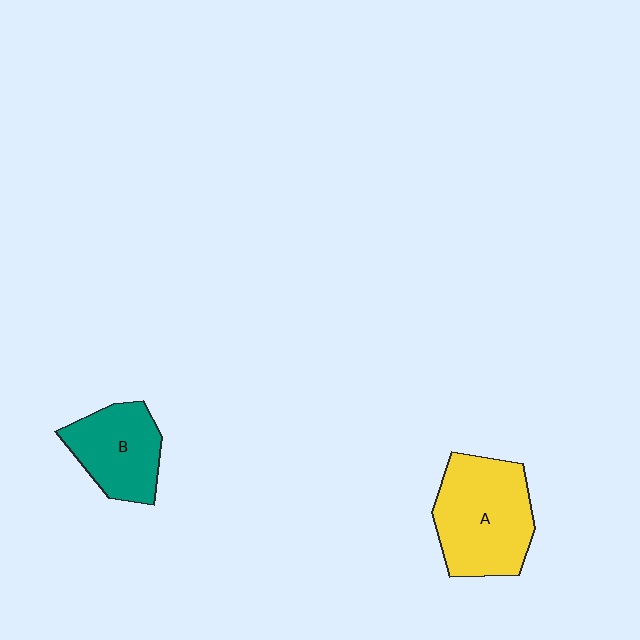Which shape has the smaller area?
Shape B (teal).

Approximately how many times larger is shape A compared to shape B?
Approximately 1.4 times.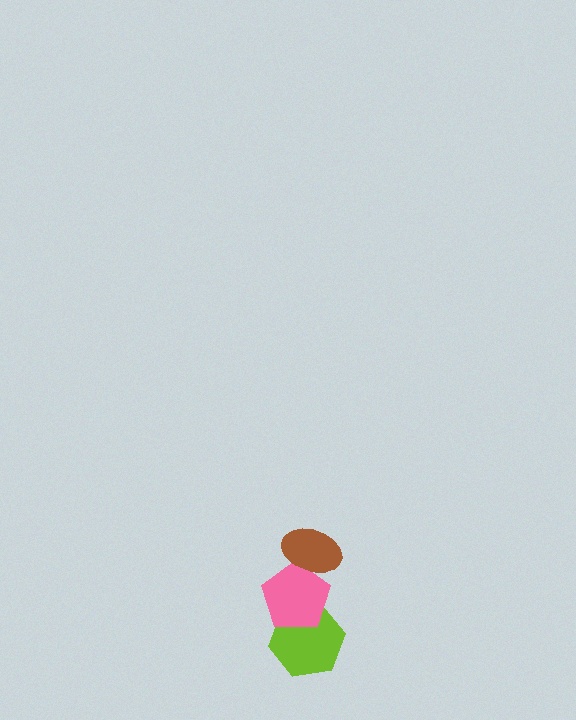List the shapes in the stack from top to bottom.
From top to bottom: the brown ellipse, the pink pentagon, the lime hexagon.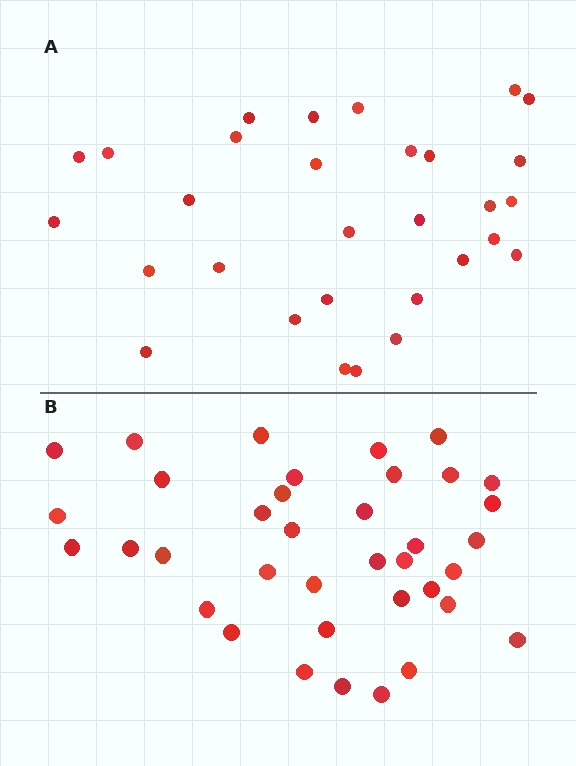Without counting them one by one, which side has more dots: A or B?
Region B (the bottom region) has more dots.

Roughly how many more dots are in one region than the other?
Region B has roughly 8 or so more dots than region A.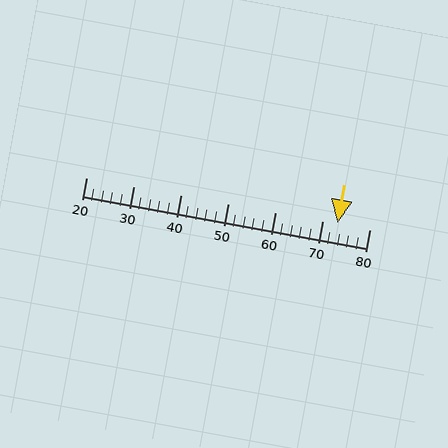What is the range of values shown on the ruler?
The ruler shows values from 20 to 80.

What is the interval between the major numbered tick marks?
The major tick marks are spaced 10 units apart.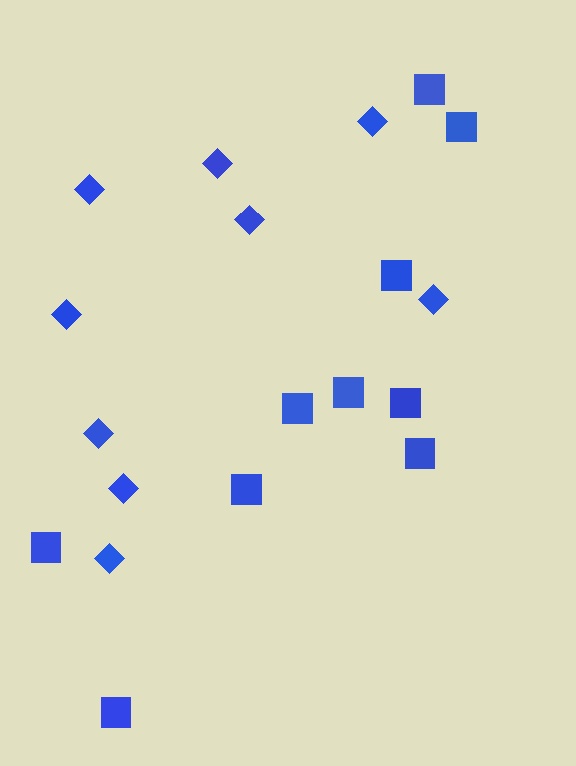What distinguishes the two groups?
There are 2 groups: one group of squares (10) and one group of diamonds (9).